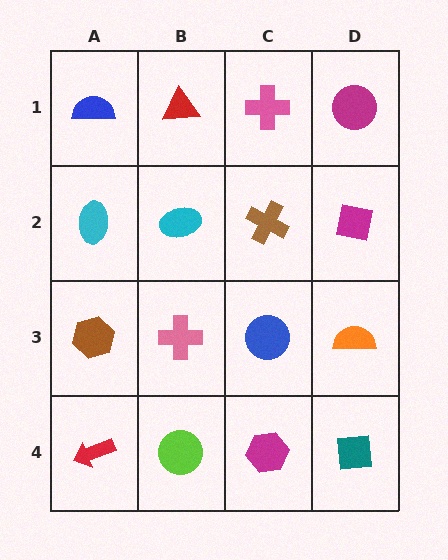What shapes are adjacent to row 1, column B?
A cyan ellipse (row 2, column B), a blue semicircle (row 1, column A), a pink cross (row 1, column C).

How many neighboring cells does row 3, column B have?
4.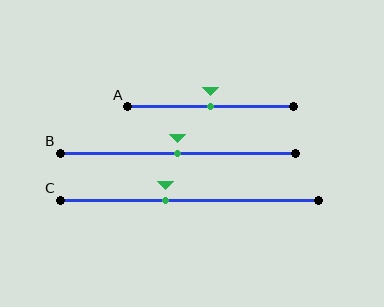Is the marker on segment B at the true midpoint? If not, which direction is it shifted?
Yes, the marker on segment B is at the true midpoint.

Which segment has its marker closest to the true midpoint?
Segment A has its marker closest to the true midpoint.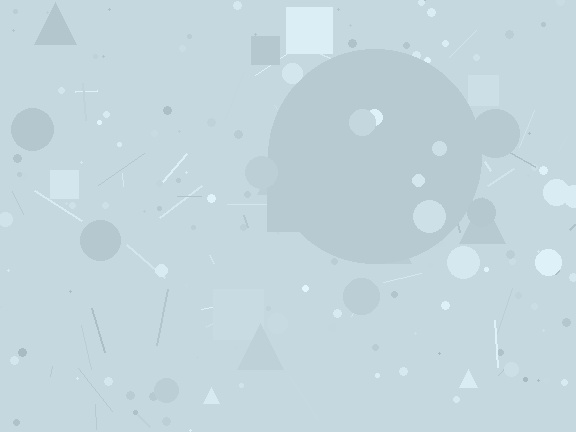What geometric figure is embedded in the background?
A circle is embedded in the background.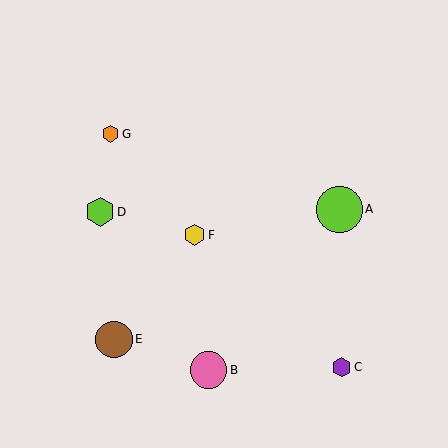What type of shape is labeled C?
Shape C is a purple hexagon.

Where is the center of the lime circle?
The center of the lime circle is at (339, 209).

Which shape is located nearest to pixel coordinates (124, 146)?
The orange hexagon (labeled G) at (111, 134) is nearest to that location.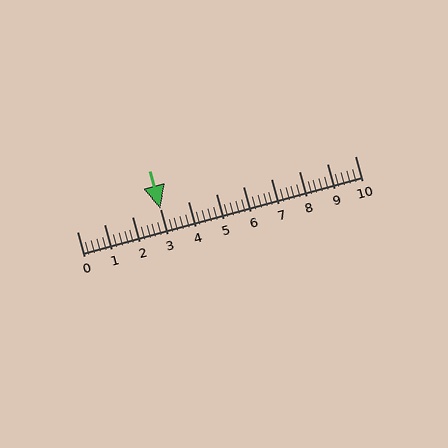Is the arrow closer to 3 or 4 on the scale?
The arrow is closer to 3.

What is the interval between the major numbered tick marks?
The major tick marks are spaced 1 units apart.